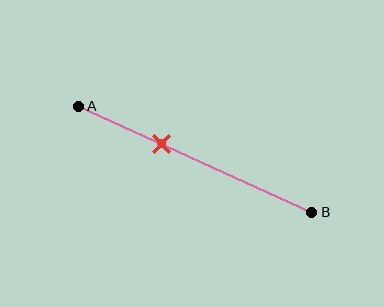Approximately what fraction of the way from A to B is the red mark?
The red mark is approximately 35% of the way from A to B.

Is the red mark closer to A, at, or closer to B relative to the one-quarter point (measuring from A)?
The red mark is closer to point B than the one-quarter point of segment AB.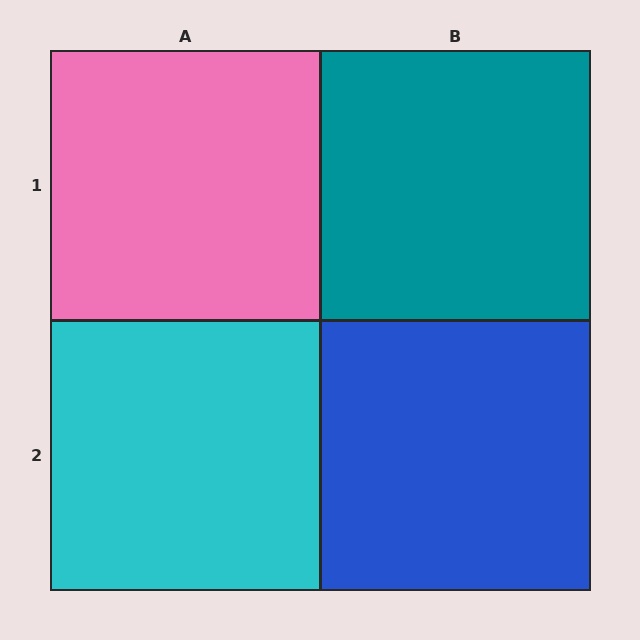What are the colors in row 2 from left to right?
Cyan, blue.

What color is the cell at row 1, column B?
Teal.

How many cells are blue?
1 cell is blue.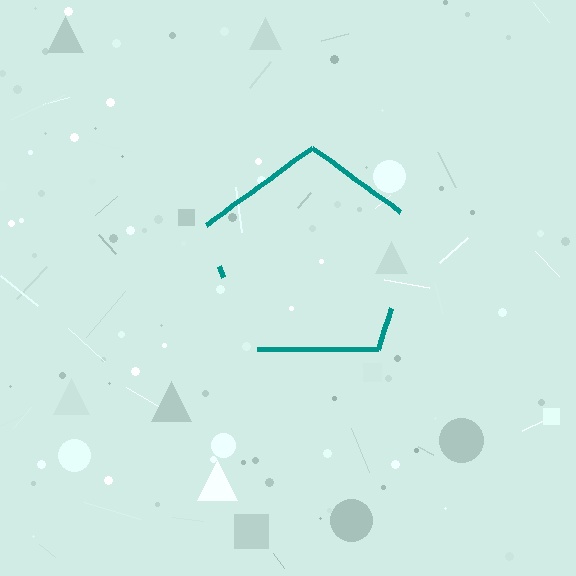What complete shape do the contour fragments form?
The contour fragments form a pentagon.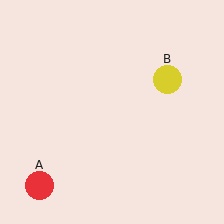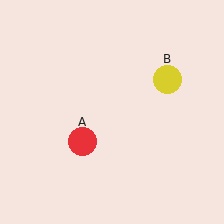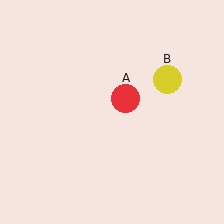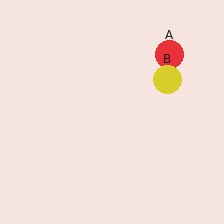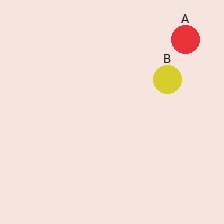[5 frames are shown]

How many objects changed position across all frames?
1 object changed position: red circle (object A).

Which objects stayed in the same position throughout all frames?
Yellow circle (object B) remained stationary.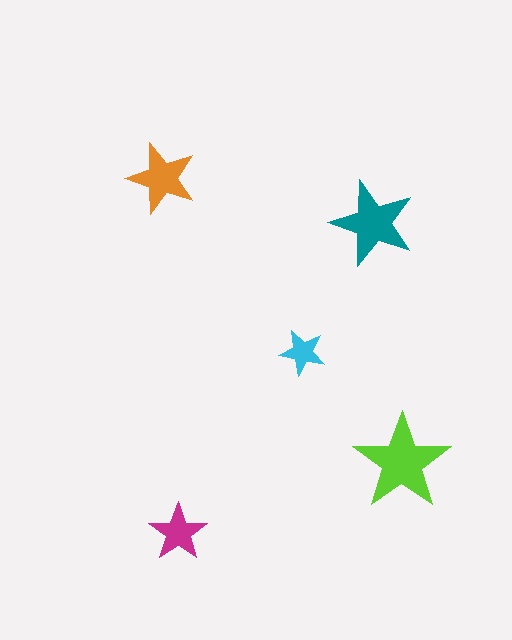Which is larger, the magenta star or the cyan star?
The magenta one.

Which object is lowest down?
The magenta star is bottommost.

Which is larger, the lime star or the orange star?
The lime one.